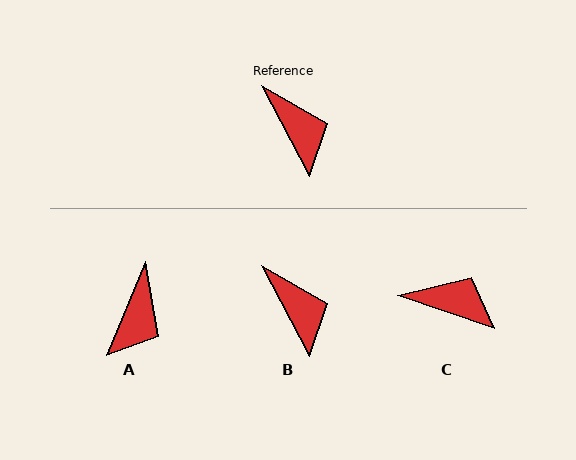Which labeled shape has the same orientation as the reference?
B.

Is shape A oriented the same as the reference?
No, it is off by about 50 degrees.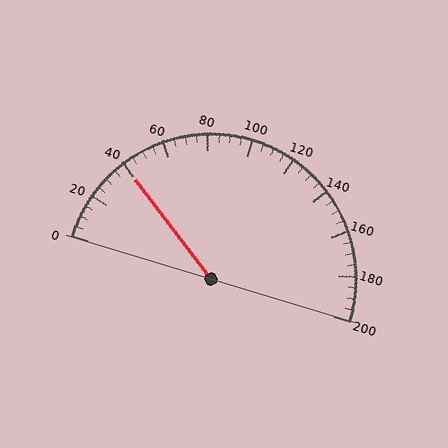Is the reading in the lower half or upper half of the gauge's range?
The reading is in the lower half of the range (0 to 200).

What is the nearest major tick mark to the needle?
The nearest major tick mark is 40.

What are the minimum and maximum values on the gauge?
The gauge ranges from 0 to 200.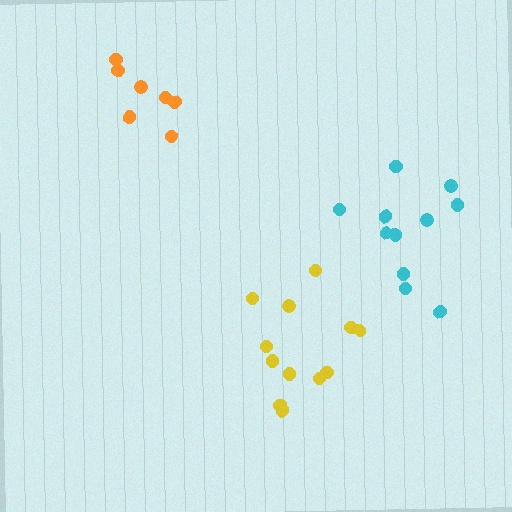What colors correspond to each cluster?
The clusters are colored: orange, yellow, cyan.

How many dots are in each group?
Group 1: 7 dots, Group 2: 12 dots, Group 3: 11 dots (30 total).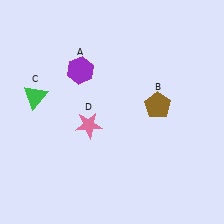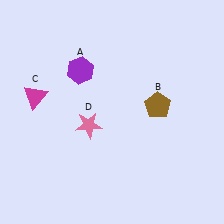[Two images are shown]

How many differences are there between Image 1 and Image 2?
There is 1 difference between the two images.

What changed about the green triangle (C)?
In Image 1, C is green. In Image 2, it changed to magenta.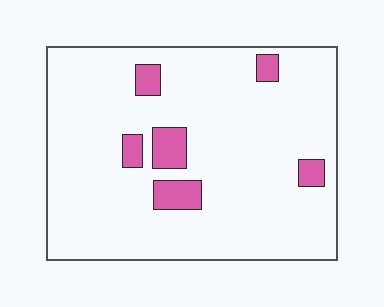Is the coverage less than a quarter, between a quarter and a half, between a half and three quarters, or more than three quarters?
Less than a quarter.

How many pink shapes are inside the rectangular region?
6.